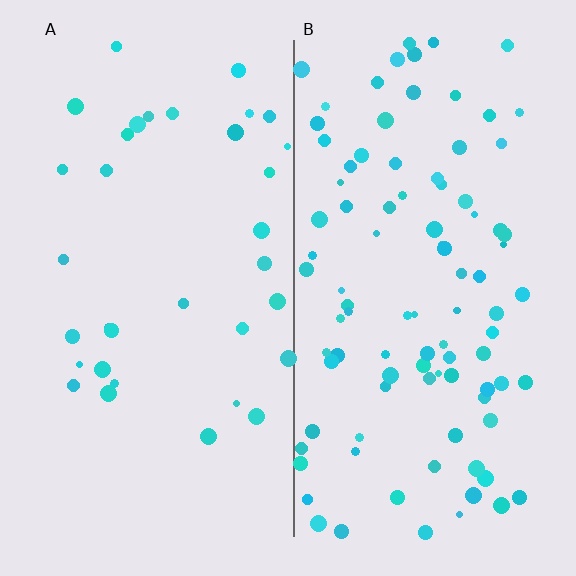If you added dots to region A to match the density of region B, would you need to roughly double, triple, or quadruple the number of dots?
Approximately triple.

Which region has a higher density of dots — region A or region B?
B (the right).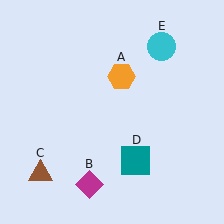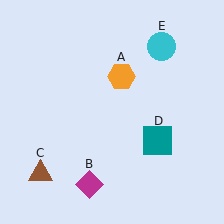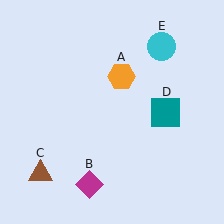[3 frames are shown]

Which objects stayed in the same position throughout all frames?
Orange hexagon (object A) and magenta diamond (object B) and brown triangle (object C) and cyan circle (object E) remained stationary.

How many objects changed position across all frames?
1 object changed position: teal square (object D).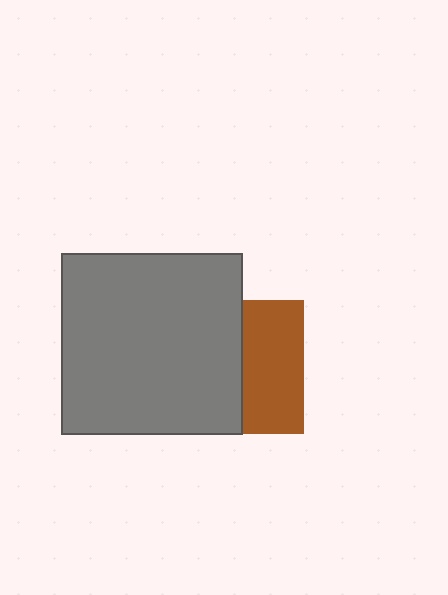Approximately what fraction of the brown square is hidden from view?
Roughly 55% of the brown square is hidden behind the gray square.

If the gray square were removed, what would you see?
You would see the complete brown square.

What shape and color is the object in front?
The object in front is a gray square.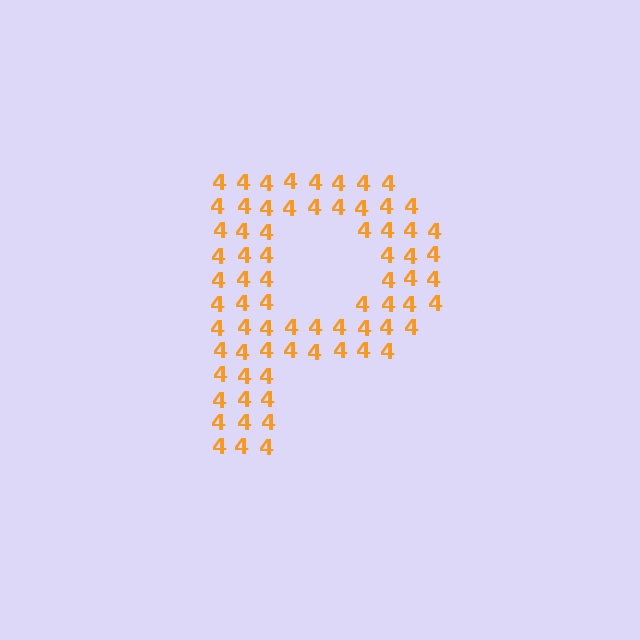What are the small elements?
The small elements are digit 4's.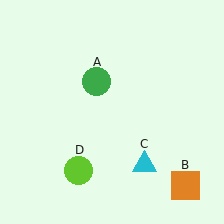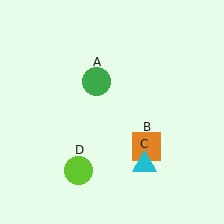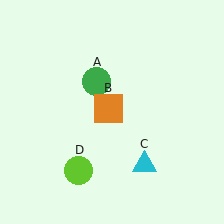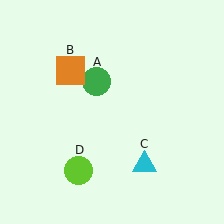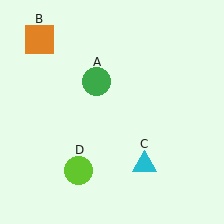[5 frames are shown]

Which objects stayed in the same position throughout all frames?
Green circle (object A) and cyan triangle (object C) and lime circle (object D) remained stationary.